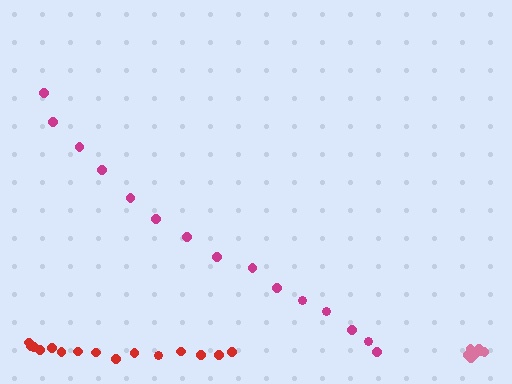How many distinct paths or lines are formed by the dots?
There are 3 distinct paths.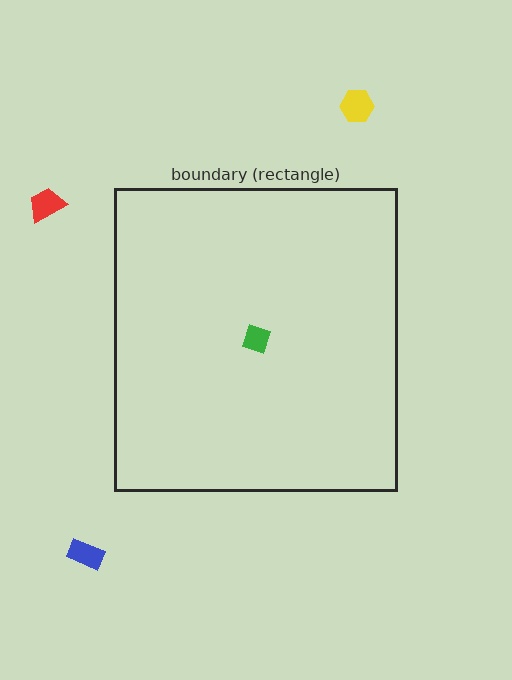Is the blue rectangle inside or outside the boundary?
Outside.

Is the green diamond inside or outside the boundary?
Inside.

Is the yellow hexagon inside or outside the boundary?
Outside.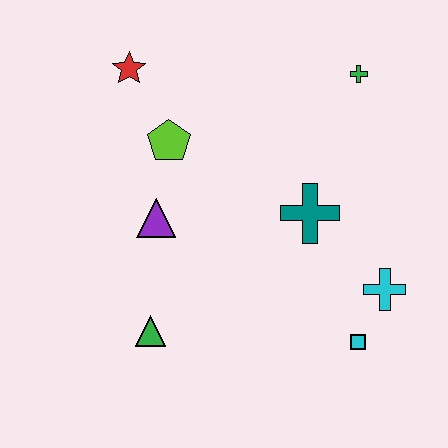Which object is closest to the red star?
The lime pentagon is closest to the red star.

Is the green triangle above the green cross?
No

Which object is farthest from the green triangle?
The green cross is farthest from the green triangle.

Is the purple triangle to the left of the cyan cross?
Yes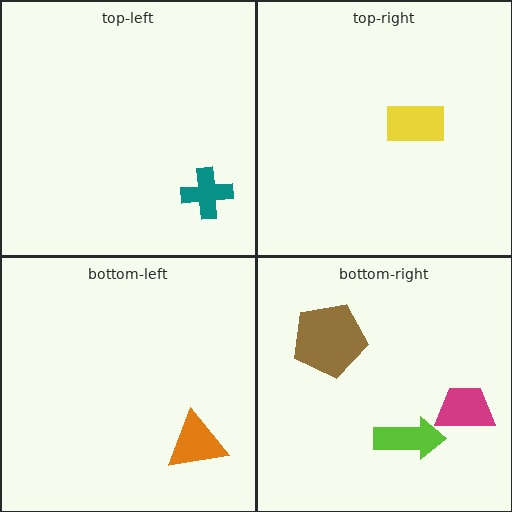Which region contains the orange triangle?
The bottom-left region.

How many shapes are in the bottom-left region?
1.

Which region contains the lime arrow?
The bottom-right region.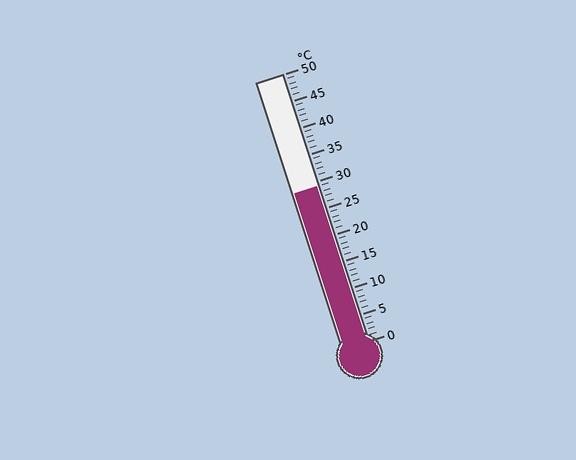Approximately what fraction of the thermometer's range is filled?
The thermometer is filled to approximately 60% of its range.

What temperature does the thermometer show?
The thermometer shows approximately 29°C.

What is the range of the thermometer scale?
The thermometer scale ranges from 0°C to 50°C.